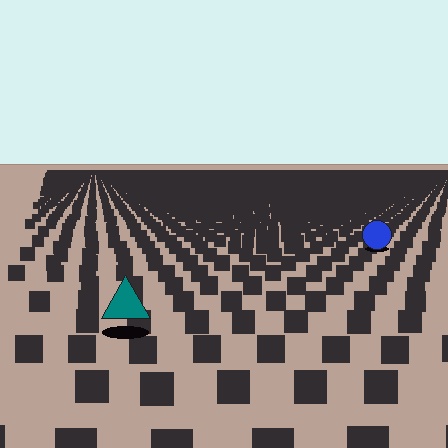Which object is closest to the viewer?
The teal triangle is closest. The texture marks near it are larger and more spread out.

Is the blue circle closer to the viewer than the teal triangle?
No. The teal triangle is closer — you can tell from the texture gradient: the ground texture is coarser near it.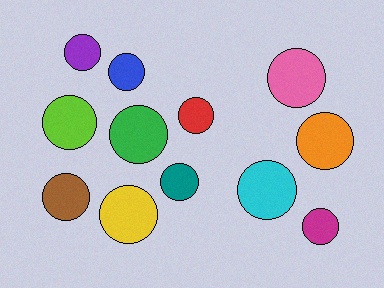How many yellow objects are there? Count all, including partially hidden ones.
There is 1 yellow object.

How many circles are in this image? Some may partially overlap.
There are 12 circles.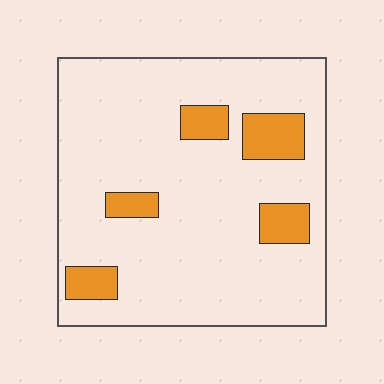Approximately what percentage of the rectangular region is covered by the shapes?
Approximately 15%.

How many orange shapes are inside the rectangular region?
5.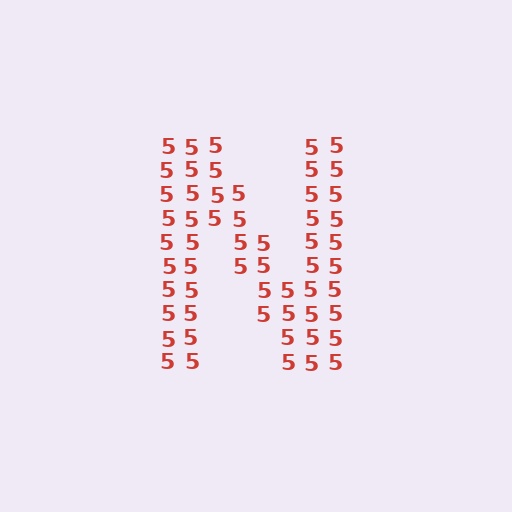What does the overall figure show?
The overall figure shows the letter N.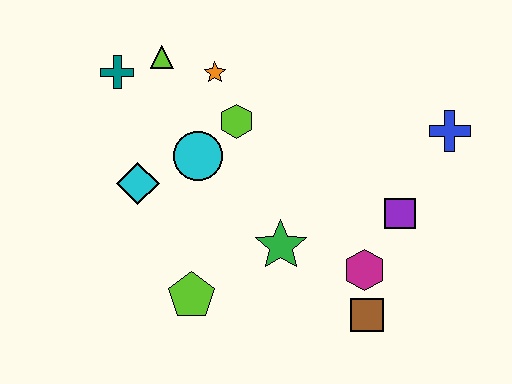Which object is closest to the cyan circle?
The lime hexagon is closest to the cyan circle.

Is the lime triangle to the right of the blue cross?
No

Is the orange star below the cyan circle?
No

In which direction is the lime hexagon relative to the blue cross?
The lime hexagon is to the left of the blue cross.